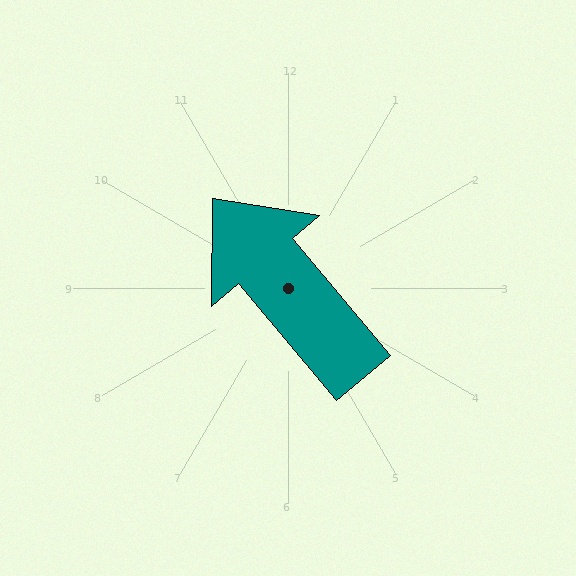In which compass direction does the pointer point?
Northwest.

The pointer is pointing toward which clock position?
Roughly 11 o'clock.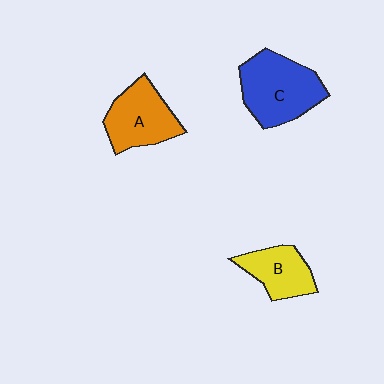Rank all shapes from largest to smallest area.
From largest to smallest: C (blue), A (orange), B (yellow).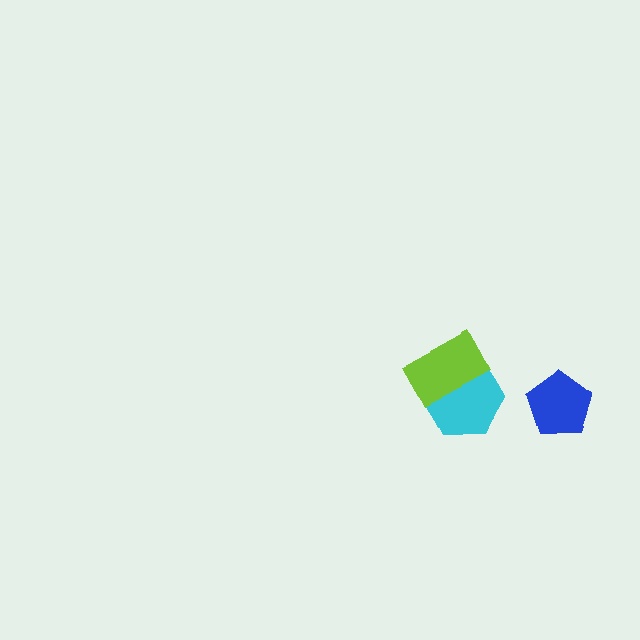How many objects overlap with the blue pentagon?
0 objects overlap with the blue pentagon.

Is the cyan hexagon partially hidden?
Yes, it is partially covered by another shape.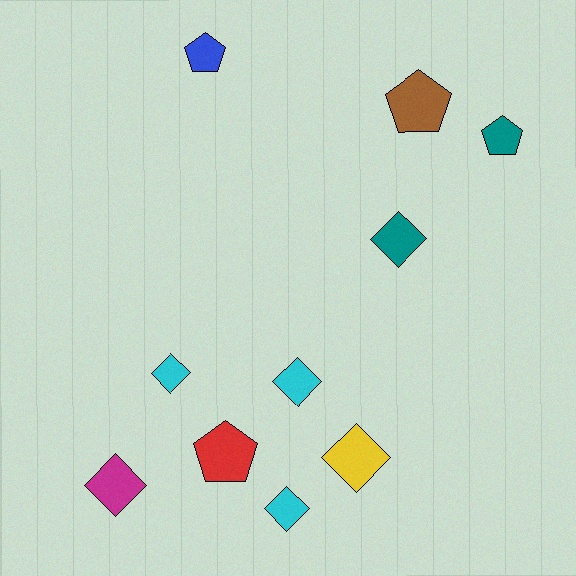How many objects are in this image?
There are 10 objects.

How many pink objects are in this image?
There are no pink objects.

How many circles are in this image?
There are no circles.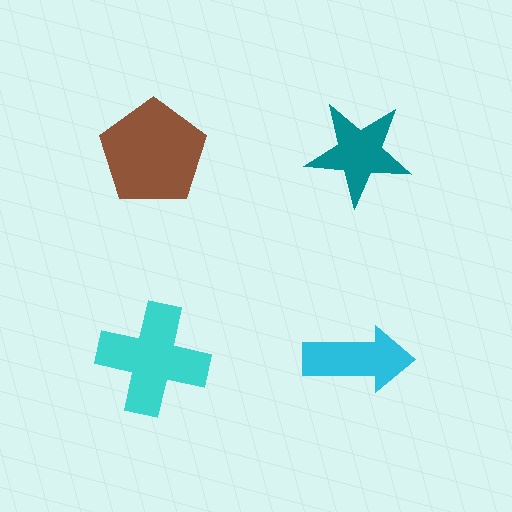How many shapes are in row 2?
2 shapes.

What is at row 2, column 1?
A cyan cross.